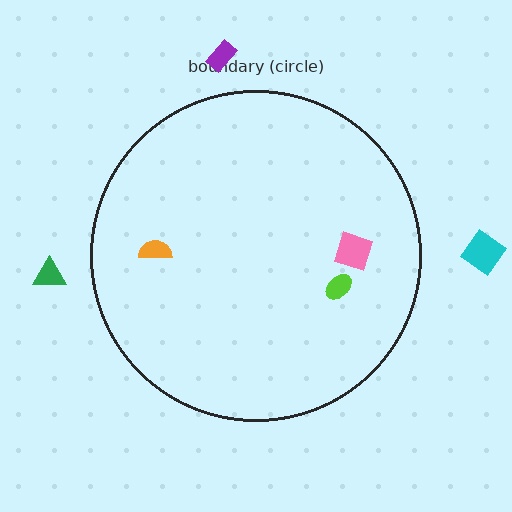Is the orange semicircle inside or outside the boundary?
Inside.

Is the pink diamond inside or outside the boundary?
Inside.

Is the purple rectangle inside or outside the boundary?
Outside.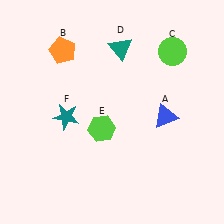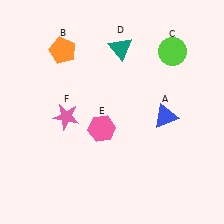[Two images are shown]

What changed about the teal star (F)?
In Image 1, F is teal. In Image 2, it changed to pink.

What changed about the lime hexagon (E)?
In Image 1, E is lime. In Image 2, it changed to pink.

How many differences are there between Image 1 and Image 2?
There are 2 differences between the two images.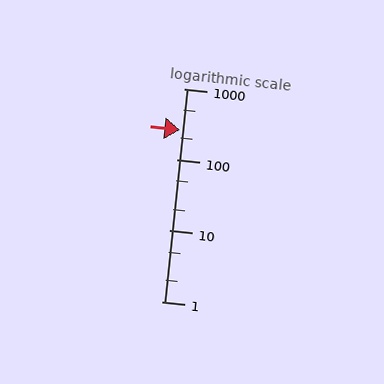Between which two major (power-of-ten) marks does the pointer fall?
The pointer is between 100 and 1000.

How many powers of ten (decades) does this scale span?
The scale spans 3 decades, from 1 to 1000.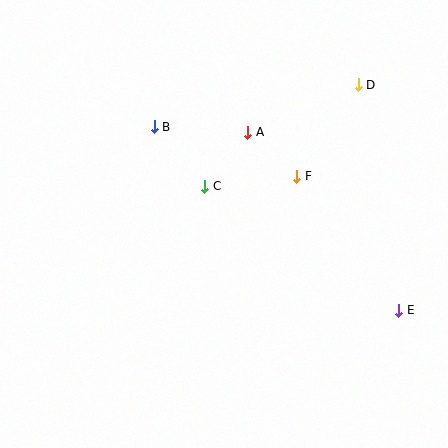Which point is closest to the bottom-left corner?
Point C is closest to the bottom-left corner.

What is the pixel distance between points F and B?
The distance between F and B is 151 pixels.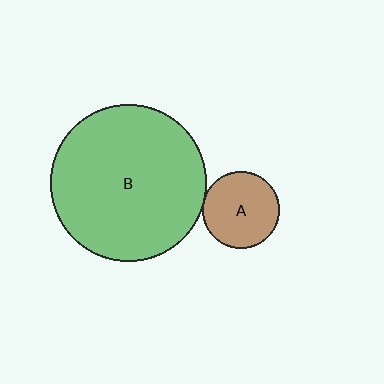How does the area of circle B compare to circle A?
Approximately 4.1 times.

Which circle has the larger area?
Circle B (green).